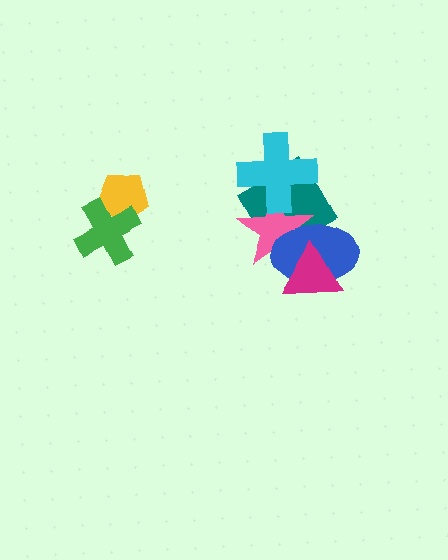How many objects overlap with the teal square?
3 objects overlap with the teal square.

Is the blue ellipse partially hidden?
Yes, it is partially covered by another shape.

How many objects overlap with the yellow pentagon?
1 object overlaps with the yellow pentagon.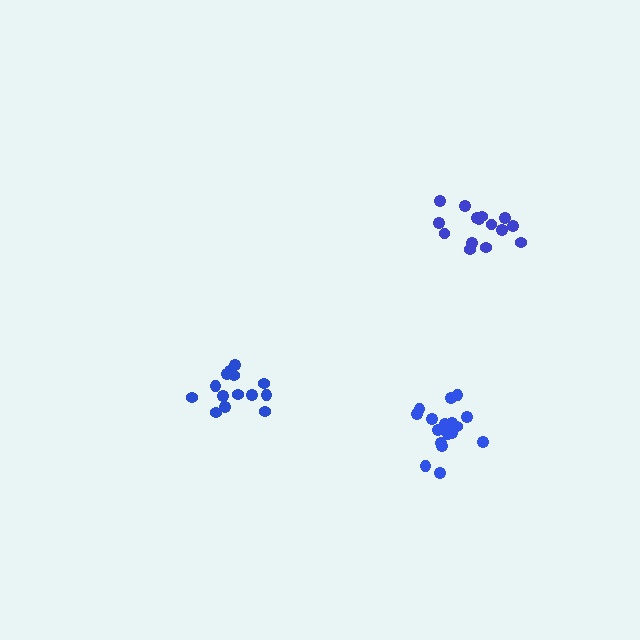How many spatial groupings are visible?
There are 3 spatial groupings.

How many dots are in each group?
Group 1: 17 dots, Group 2: 15 dots, Group 3: 14 dots (46 total).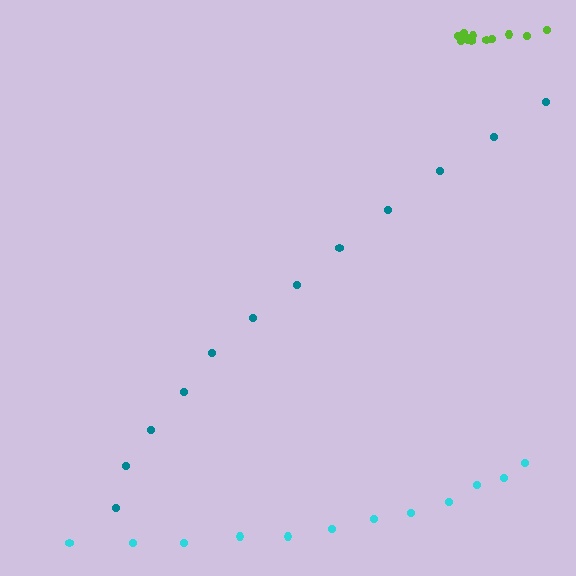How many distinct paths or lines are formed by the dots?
There are 3 distinct paths.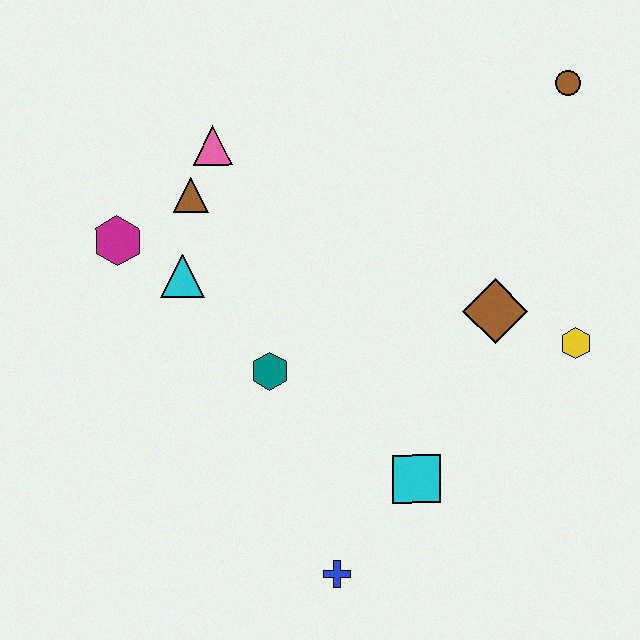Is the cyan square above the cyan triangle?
No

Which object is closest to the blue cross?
The cyan square is closest to the blue cross.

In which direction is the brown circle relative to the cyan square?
The brown circle is above the cyan square.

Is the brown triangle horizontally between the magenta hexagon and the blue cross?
Yes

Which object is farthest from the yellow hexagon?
The magenta hexagon is farthest from the yellow hexagon.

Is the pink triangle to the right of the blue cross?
No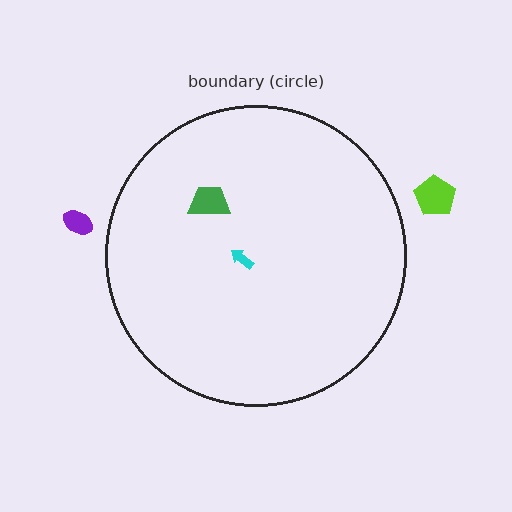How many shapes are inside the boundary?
2 inside, 2 outside.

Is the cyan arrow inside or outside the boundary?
Inside.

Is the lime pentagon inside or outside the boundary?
Outside.